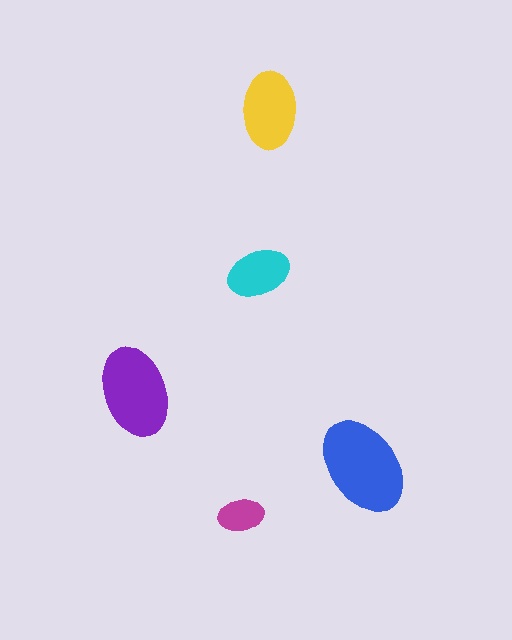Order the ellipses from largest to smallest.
the blue one, the purple one, the yellow one, the cyan one, the magenta one.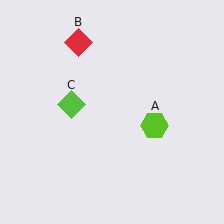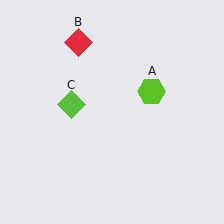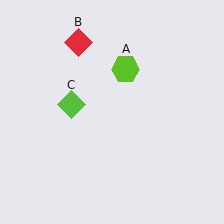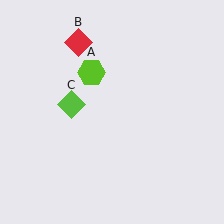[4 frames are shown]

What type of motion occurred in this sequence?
The lime hexagon (object A) rotated counterclockwise around the center of the scene.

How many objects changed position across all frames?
1 object changed position: lime hexagon (object A).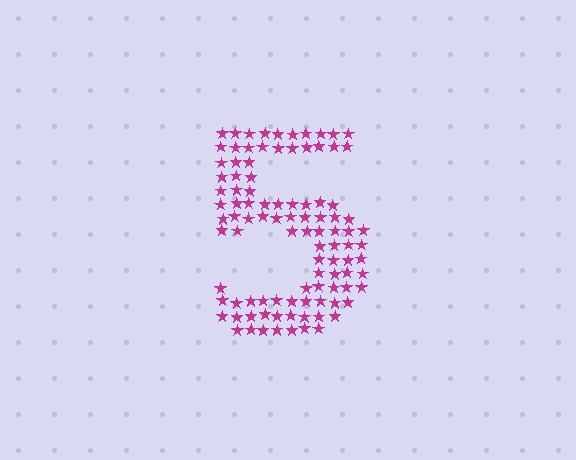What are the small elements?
The small elements are stars.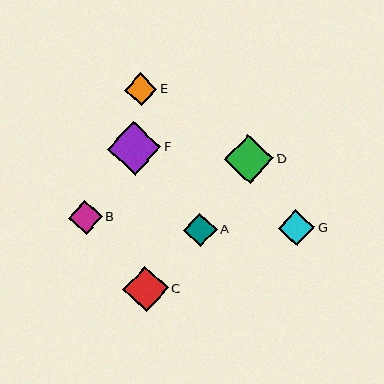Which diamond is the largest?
Diamond F is the largest with a size of approximately 53 pixels.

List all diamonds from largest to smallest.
From largest to smallest: F, D, C, G, A, B, E.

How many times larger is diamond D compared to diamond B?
Diamond D is approximately 1.5 times the size of diamond B.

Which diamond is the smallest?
Diamond E is the smallest with a size of approximately 32 pixels.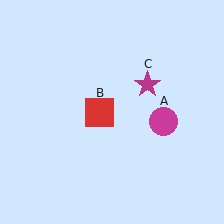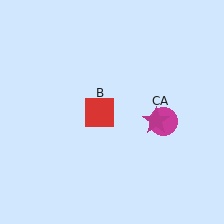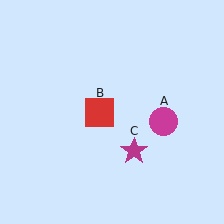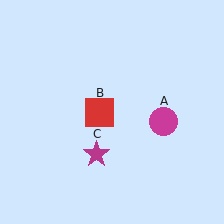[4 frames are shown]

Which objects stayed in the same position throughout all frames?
Magenta circle (object A) and red square (object B) remained stationary.